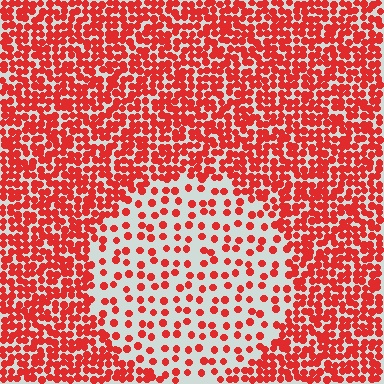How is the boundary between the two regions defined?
The boundary is defined by a change in element density (approximately 2.7x ratio). All elements are the same color, size, and shape.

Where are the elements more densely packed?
The elements are more densely packed outside the circle boundary.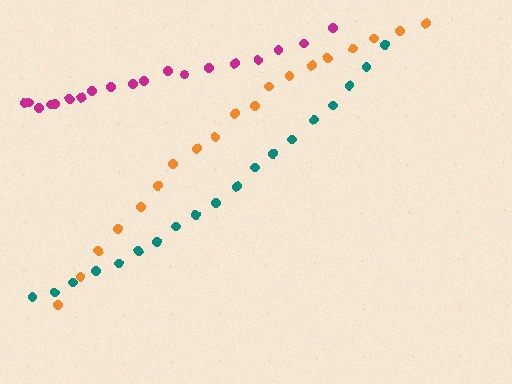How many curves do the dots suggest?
There are 3 distinct paths.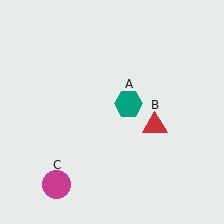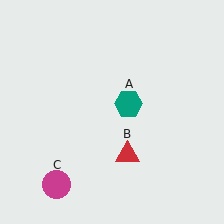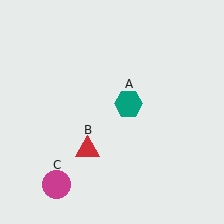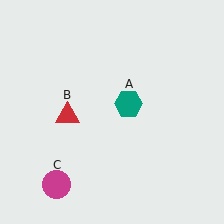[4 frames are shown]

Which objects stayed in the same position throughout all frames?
Teal hexagon (object A) and magenta circle (object C) remained stationary.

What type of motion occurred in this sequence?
The red triangle (object B) rotated clockwise around the center of the scene.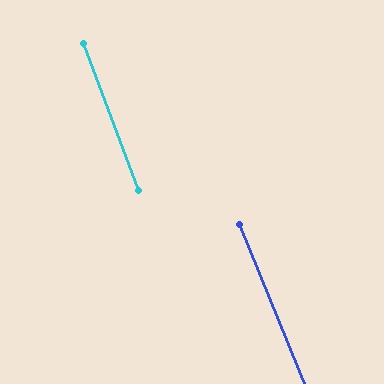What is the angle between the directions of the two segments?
Approximately 2 degrees.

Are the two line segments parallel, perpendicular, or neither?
Parallel — their directions differ by only 1.7°.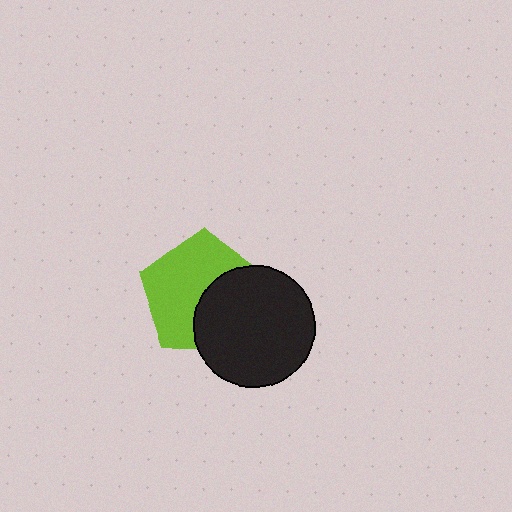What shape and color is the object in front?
The object in front is a black circle.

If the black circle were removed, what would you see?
You would see the complete lime pentagon.